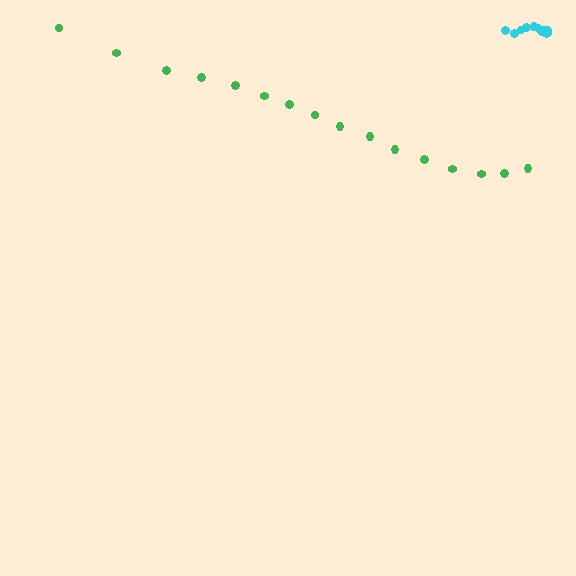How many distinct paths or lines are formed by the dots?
There are 2 distinct paths.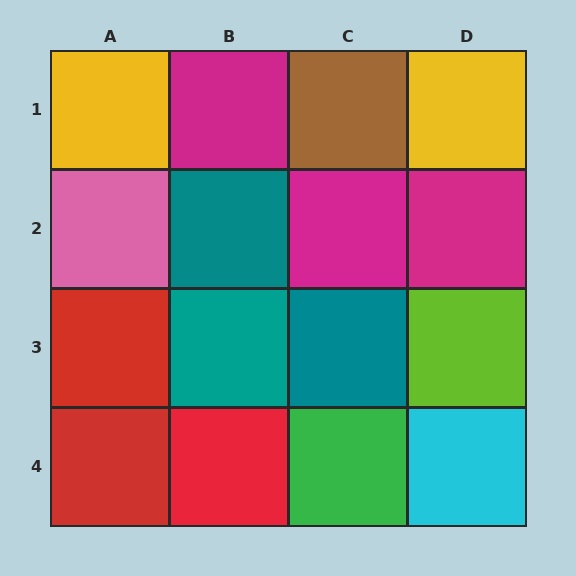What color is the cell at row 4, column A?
Red.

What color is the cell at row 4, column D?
Cyan.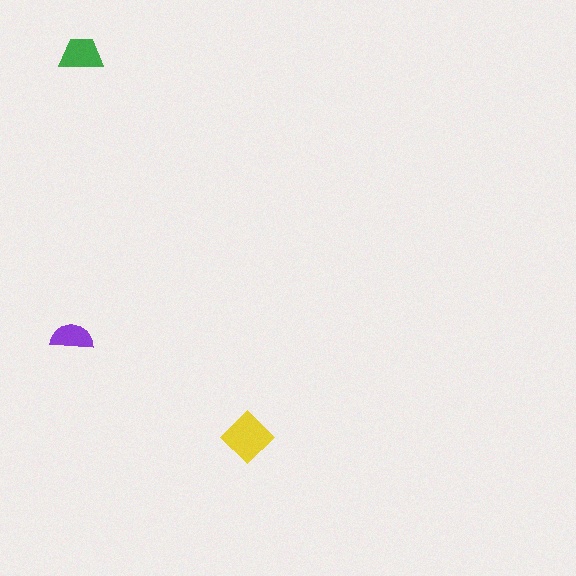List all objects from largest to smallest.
The yellow diamond, the green trapezoid, the purple semicircle.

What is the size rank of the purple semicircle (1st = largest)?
3rd.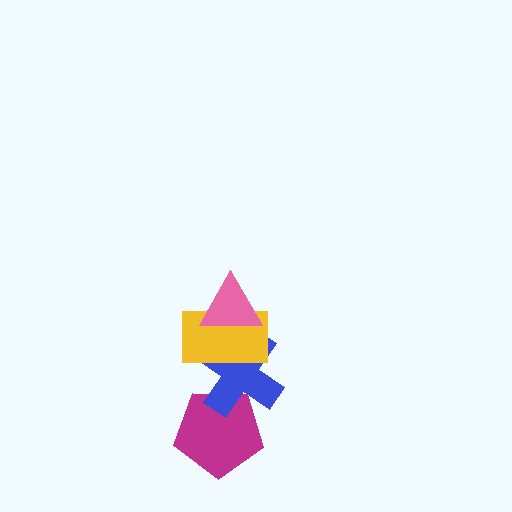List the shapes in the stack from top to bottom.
From top to bottom: the pink triangle, the yellow rectangle, the blue cross, the magenta pentagon.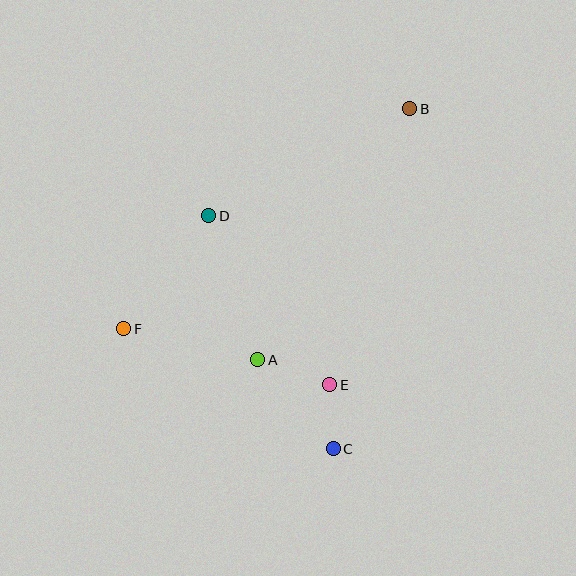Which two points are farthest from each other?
Points B and F are farthest from each other.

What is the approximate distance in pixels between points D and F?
The distance between D and F is approximately 141 pixels.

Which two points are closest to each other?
Points C and E are closest to each other.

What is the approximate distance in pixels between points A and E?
The distance between A and E is approximately 76 pixels.